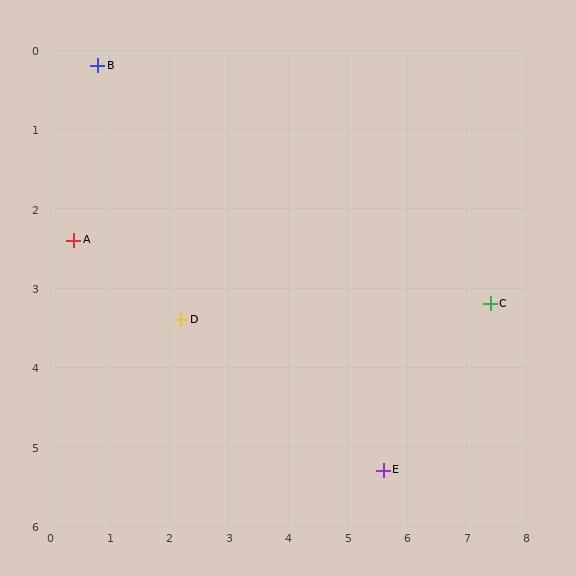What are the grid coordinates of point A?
Point A is at approximately (0.4, 2.4).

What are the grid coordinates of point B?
Point B is at approximately (0.8, 0.2).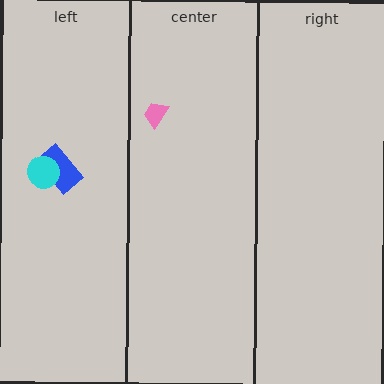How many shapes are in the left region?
2.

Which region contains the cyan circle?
The left region.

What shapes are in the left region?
The blue rectangle, the cyan circle.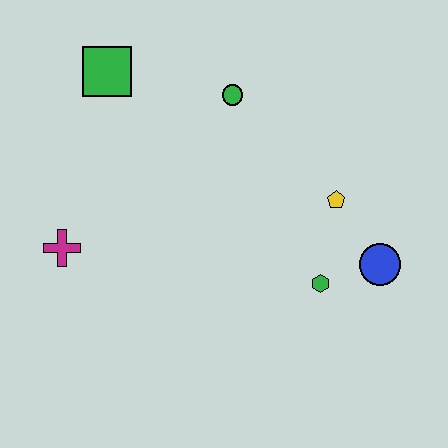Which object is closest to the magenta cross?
The green square is closest to the magenta cross.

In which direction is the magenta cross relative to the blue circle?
The magenta cross is to the left of the blue circle.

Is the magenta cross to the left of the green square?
Yes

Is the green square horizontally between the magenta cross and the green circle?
Yes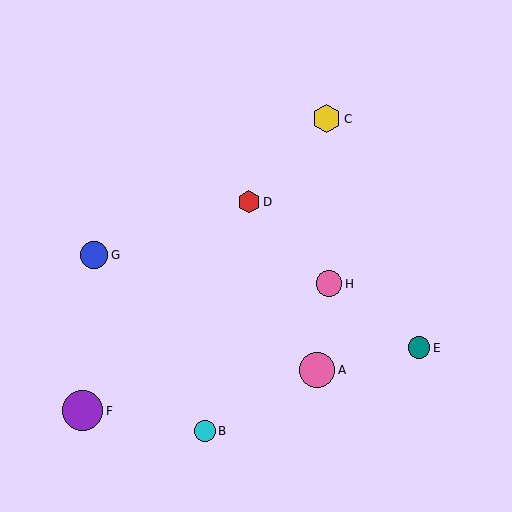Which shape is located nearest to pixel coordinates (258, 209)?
The red hexagon (labeled D) at (249, 202) is nearest to that location.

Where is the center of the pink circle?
The center of the pink circle is at (317, 370).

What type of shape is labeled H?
Shape H is a pink circle.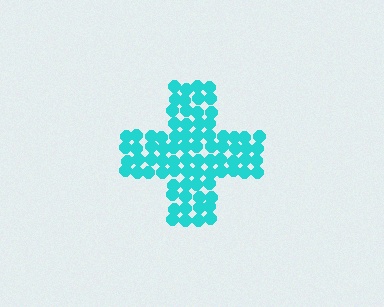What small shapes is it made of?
It is made of small circles.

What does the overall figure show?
The overall figure shows a cross.